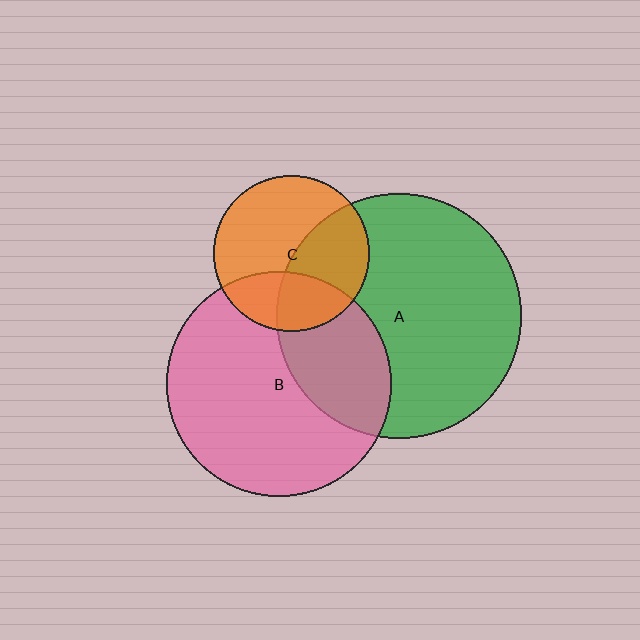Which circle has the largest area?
Circle A (green).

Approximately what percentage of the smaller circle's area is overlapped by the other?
Approximately 30%.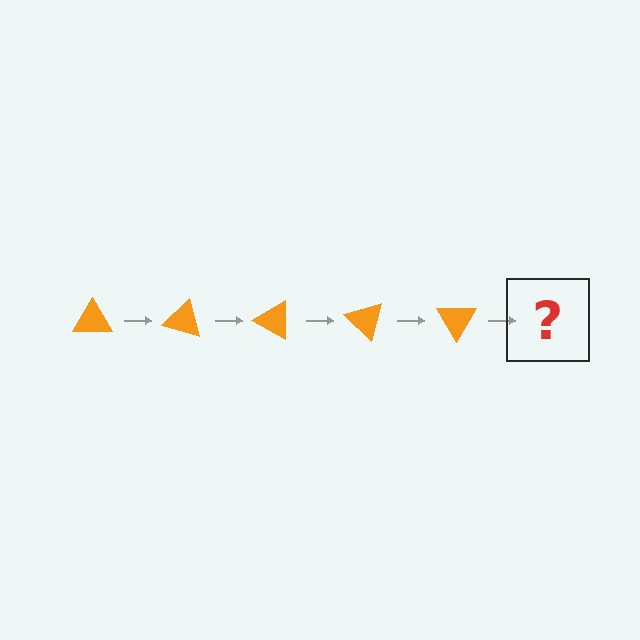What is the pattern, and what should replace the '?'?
The pattern is that the triangle rotates 15 degrees each step. The '?' should be an orange triangle rotated 75 degrees.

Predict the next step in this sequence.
The next step is an orange triangle rotated 75 degrees.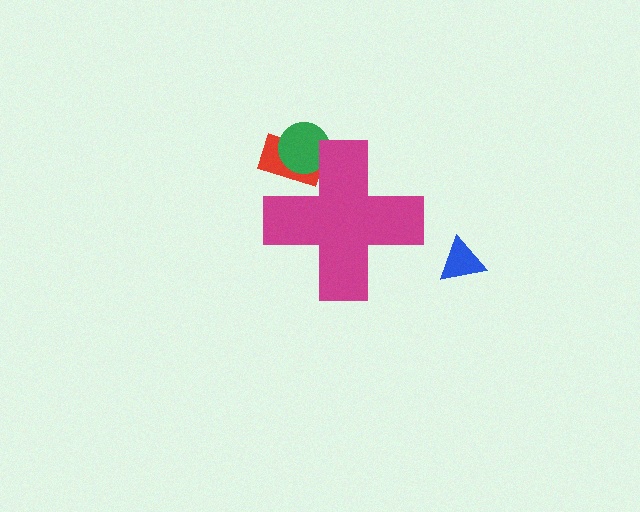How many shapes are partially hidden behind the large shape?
2 shapes are partially hidden.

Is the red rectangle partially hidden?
Yes, the red rectangle is partially hidden behind the magenta cross.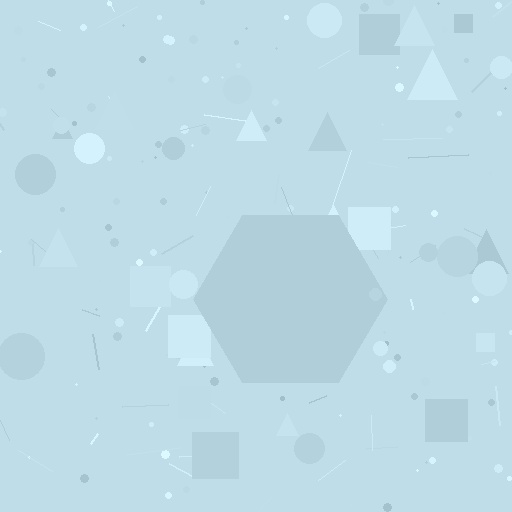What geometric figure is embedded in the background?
A hexagon is embedded in the background.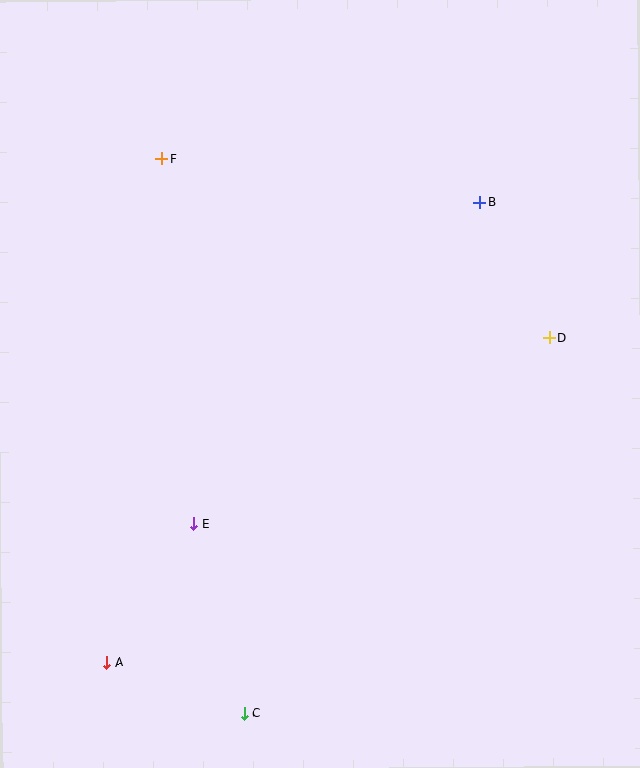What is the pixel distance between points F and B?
The distance between F and B is 320 pixels.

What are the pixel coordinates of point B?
Point B is at (480, 202).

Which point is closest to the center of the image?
Point E at (194, 524) is closest to the center.